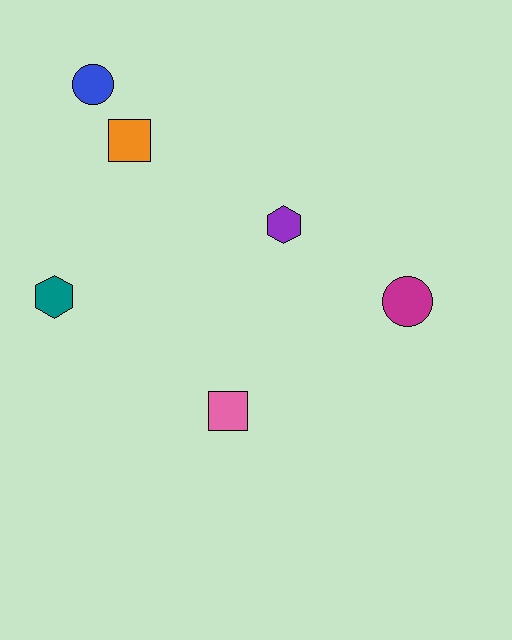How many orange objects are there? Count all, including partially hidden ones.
There is 1 orange object.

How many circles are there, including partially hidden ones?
There are 2 circles.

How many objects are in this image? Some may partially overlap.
There are 6 objects.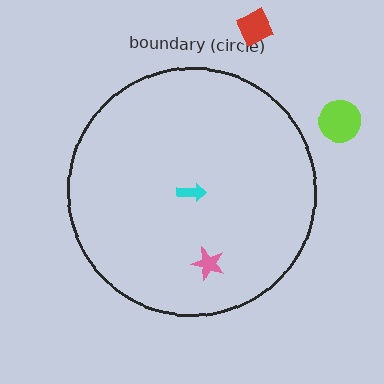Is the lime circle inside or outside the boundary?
Outside.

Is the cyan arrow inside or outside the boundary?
Inside.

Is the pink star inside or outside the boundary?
Inside.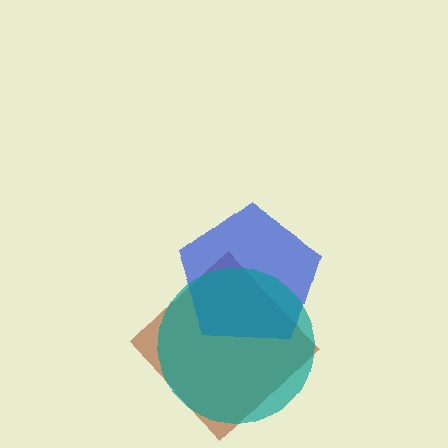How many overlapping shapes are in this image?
There are 3 overlapping shapes in the image.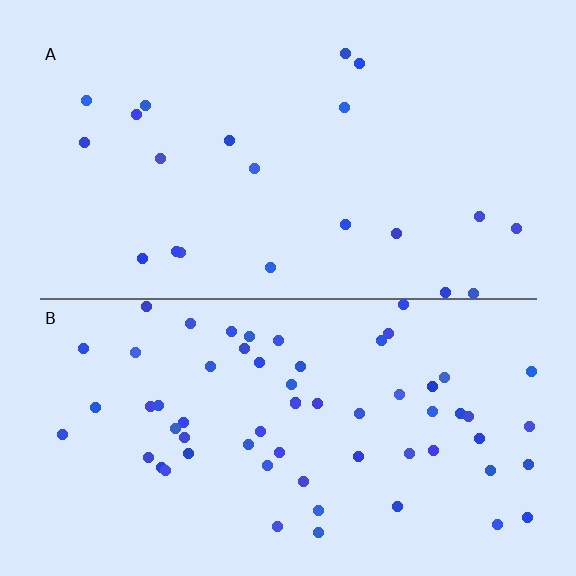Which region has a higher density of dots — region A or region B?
B (the bottom).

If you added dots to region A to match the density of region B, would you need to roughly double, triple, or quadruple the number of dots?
Approximately triple.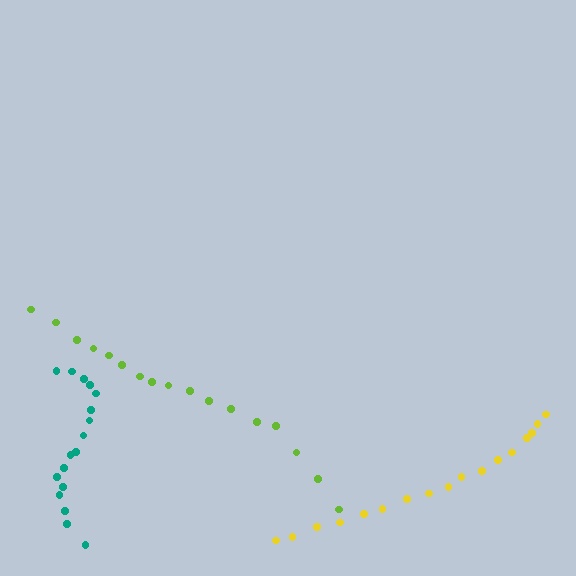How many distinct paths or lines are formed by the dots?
There are 3 distinct paths.